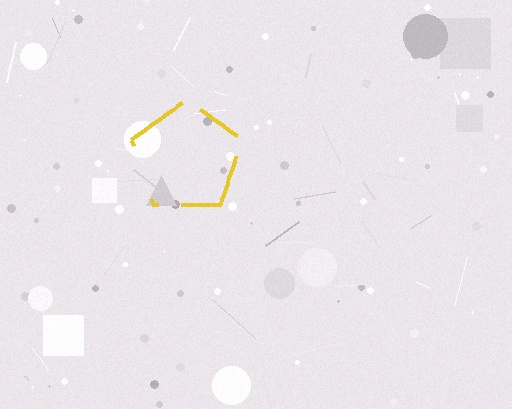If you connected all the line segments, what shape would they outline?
They would outline a pentagon.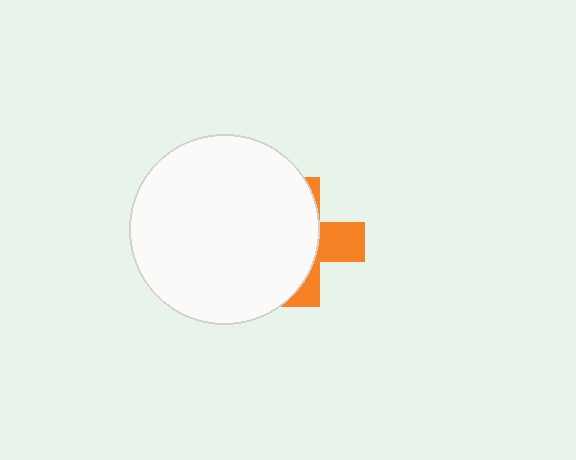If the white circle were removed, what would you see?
You would see the complete orange cross.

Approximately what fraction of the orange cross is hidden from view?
Roughly 65% of the orange cross is hidden behind the white circle.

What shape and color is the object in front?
The object in front is a white circle.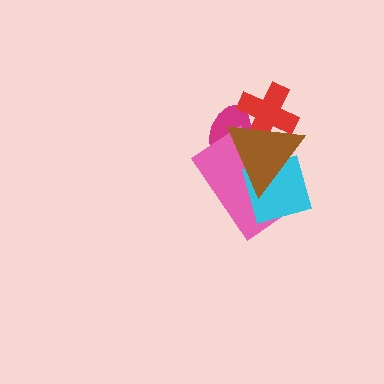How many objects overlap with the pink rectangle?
3 objects overlap with the pink rectangle.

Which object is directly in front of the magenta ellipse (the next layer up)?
The red cross is directly in front of the magenta ellipse.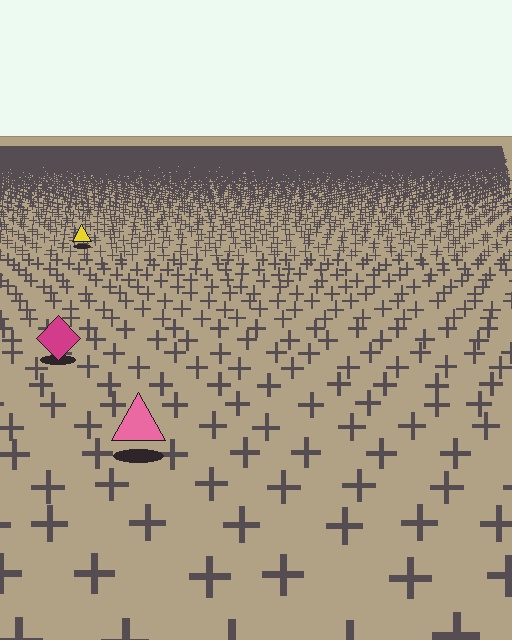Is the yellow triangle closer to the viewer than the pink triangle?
No. The pink triangle is closer — you can tell from the texture gradient: the ground texture is coarser near it.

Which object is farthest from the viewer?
The yellow triangle is farthest from the viewer. It appears smaller and the ground texture around it is denser.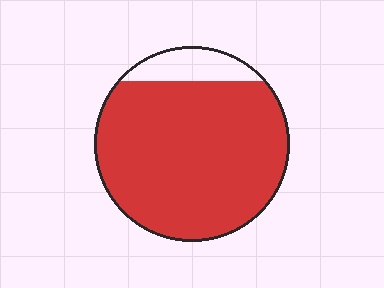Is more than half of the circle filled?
Yes.